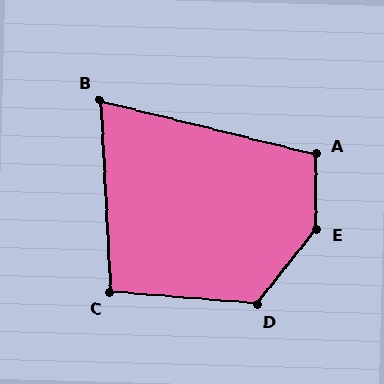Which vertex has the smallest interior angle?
B, at approximately 73 degrees.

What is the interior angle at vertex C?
Approximately 97 degrees (obtuse).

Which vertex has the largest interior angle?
E, at approximately 142 degrees.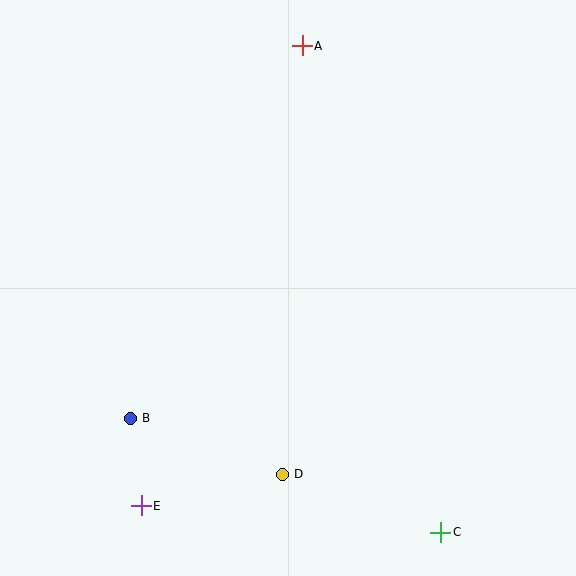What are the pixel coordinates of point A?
Point A is at (302, 46).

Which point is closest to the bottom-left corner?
Point E is closest to the bottom-left corner.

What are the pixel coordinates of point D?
Point D is at (282, 474).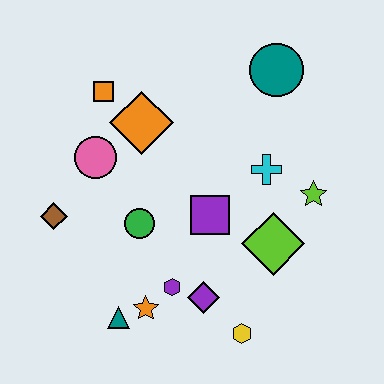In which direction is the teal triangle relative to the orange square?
The teal triangle is below the orange square.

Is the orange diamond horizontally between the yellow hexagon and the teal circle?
No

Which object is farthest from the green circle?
The teal circle is farthest from the green circle.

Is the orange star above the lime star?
No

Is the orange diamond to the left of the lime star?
Yes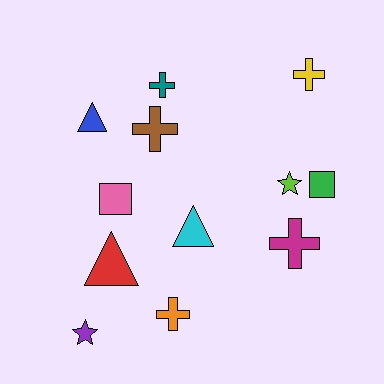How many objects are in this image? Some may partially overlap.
There are 12 objects.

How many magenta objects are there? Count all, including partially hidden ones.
There is 1 magenta object.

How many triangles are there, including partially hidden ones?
There are 3 triangles.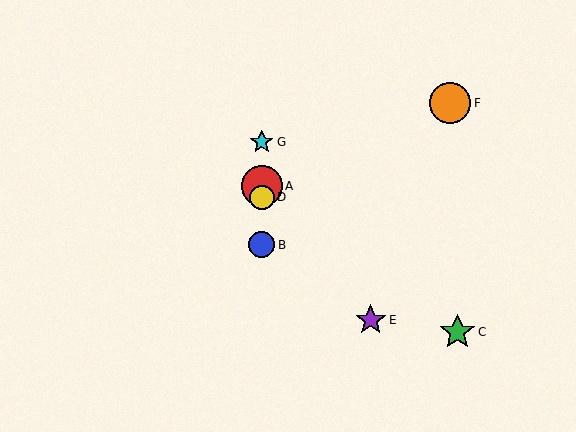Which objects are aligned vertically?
Objects A, B, D, G are aligned vertically.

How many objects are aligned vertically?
4 objects (A, B, D, G) are aligned vertically.